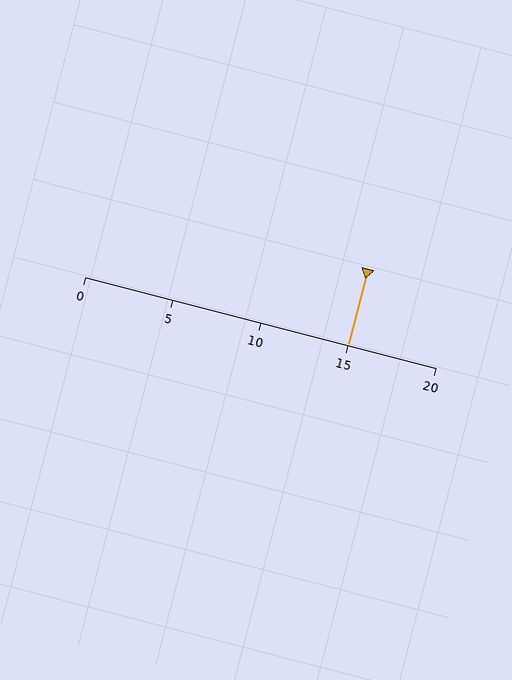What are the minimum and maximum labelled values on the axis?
The axis runs from 0 to 20.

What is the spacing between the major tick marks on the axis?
The major ticks are spaced 5 apart.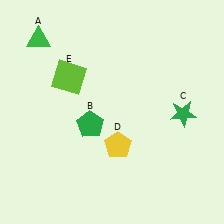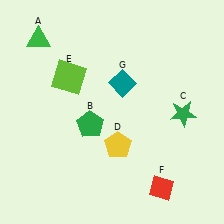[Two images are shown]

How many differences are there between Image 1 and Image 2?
There are 2 differences between the two images.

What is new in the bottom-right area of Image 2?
A red diamond (F) was added in the bottom-right area of Image 2.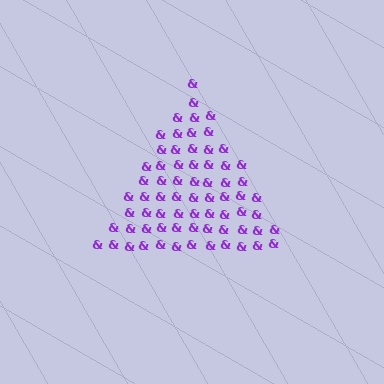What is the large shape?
The large shape is a triangle.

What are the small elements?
The small elements are ampersands.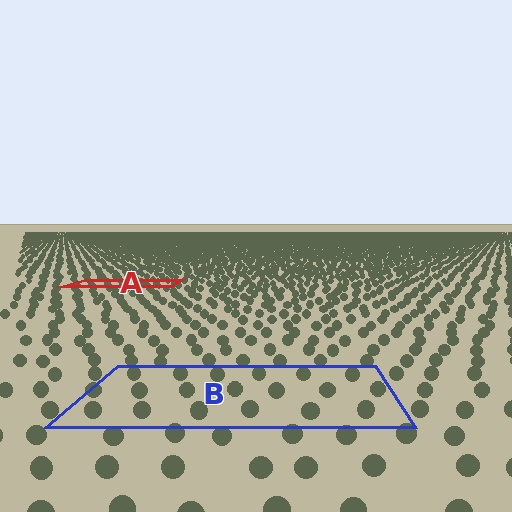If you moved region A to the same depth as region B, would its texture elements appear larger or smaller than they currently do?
They would appear larger. At a closer depth, the same texture elements are projected at a bigger on-screen size.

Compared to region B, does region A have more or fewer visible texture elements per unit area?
Region A has more texture elements per unit area — they are packed more densely because it is farther away.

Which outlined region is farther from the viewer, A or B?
Region A is farther from the viewer — the texture elements inside it appear smaller and more densely packed.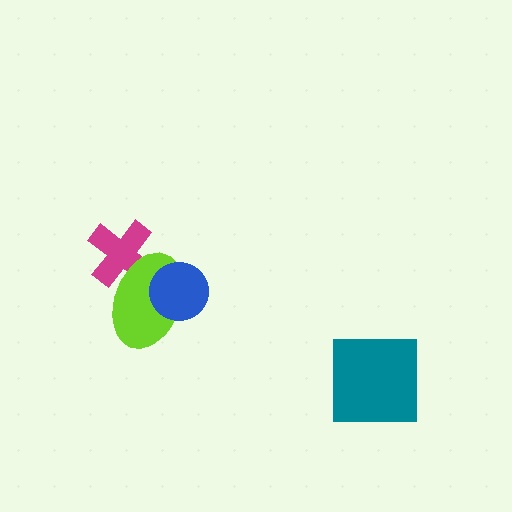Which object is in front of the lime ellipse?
The blue circle is in front of the lime ellipse.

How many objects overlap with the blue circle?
1 object overlaps with the blue circle.